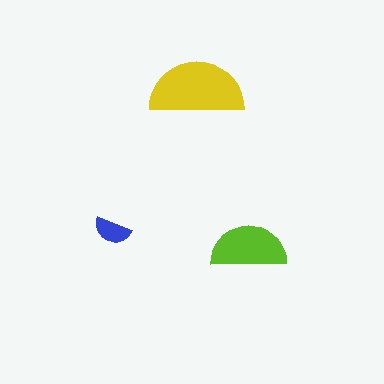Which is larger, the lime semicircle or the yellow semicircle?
The yellow one.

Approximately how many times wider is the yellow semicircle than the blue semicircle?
About 2.5 times wider.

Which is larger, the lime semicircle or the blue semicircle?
The lime one.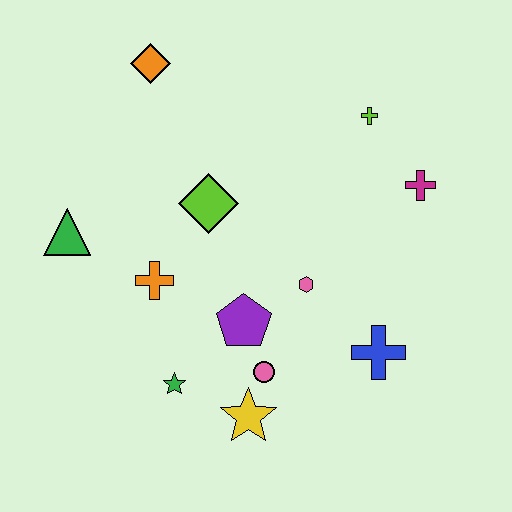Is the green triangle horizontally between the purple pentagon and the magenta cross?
No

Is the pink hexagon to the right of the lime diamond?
Yes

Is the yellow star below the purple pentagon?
Yes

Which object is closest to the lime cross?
The magenta cross is closest to the lime cross.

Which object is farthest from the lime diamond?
The blue cross is farthest from the lime diamond.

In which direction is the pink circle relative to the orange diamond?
The pink circle is below the orange diamond.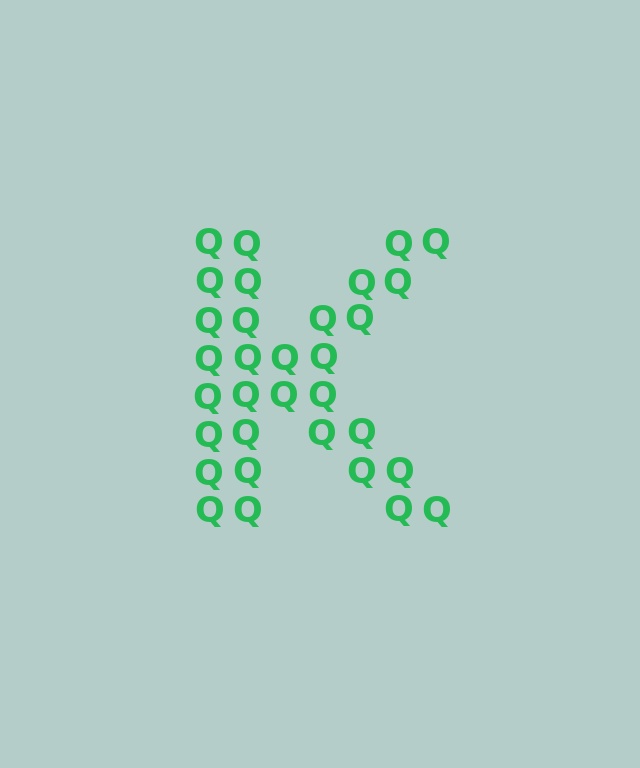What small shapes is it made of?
It is made of small letter Q's.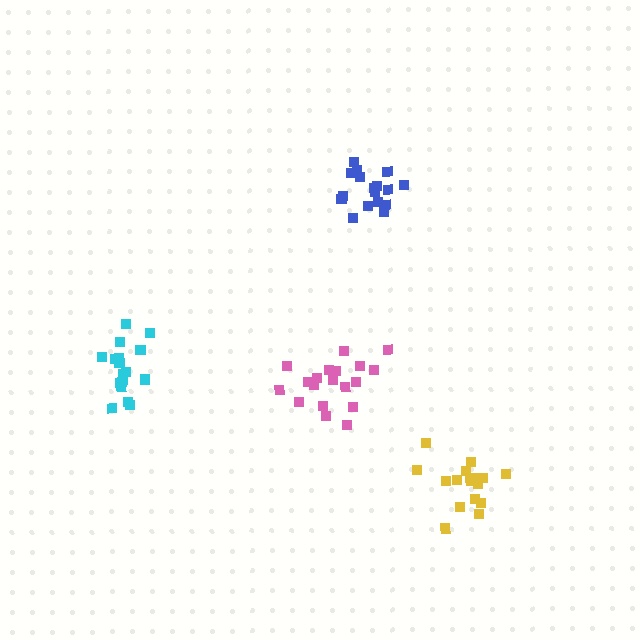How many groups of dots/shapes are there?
There are 4 groups.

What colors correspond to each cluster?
The clusters are colored: blue, pink, yellow, cyan.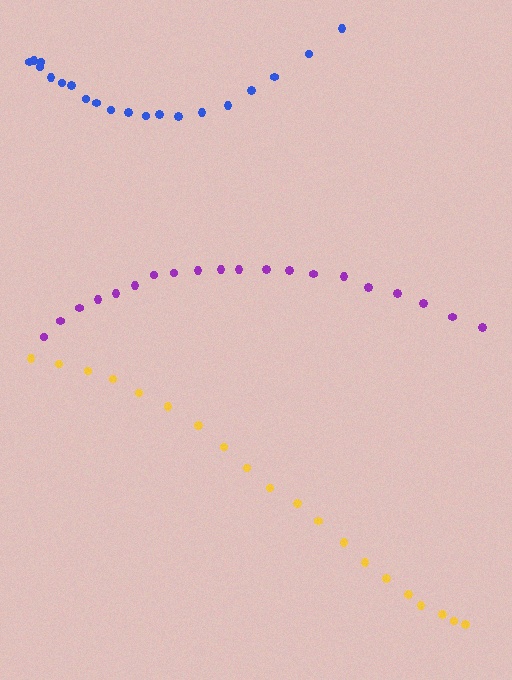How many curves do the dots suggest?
There are 3 distinct paths.